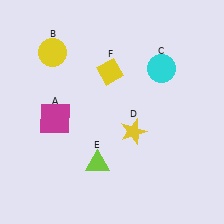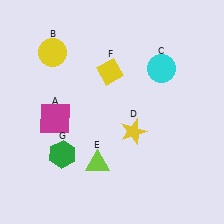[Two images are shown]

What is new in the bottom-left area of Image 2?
A green hexagon (G) was added in the bottom-left area of Image 2.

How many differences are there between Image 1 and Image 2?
There is 1 difference between the two images.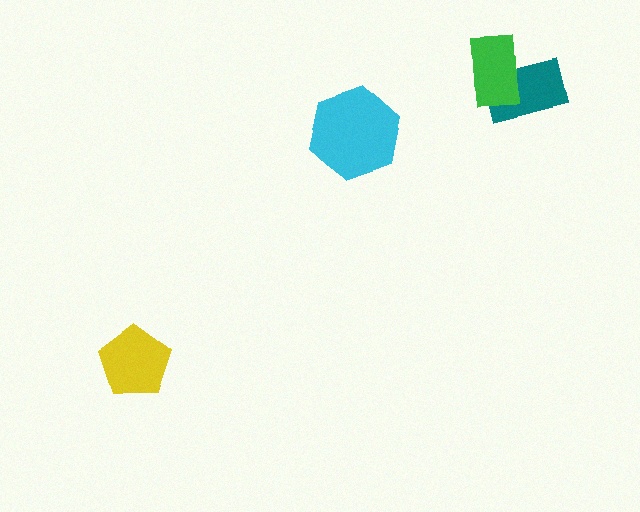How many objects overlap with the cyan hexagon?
0 objects overlap with the cyan hexagon.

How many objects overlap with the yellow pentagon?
0 objects overlap with the yellow pentagon.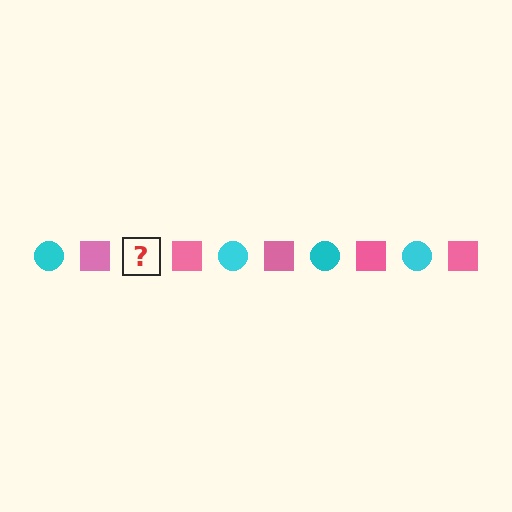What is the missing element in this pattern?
The missing element is a cyan circle.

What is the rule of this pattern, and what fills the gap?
The rule is that the pattern alternates between cyan circle and pink square. The gap should be filled with a cyan circle.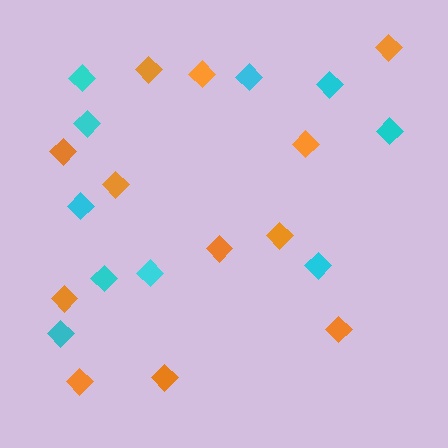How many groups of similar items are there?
There are 2 groups: one group of orange diamonds (12) and one group of cyan diamonds (10).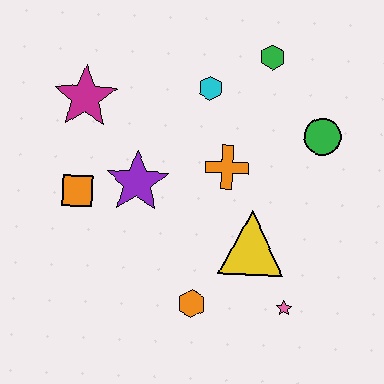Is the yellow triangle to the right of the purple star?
Yes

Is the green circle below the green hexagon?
Yes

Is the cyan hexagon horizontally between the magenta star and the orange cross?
Yes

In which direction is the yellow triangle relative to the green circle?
The yellow triangle is below the green circle.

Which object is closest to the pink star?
The yellow triangle is closest to the pink star.